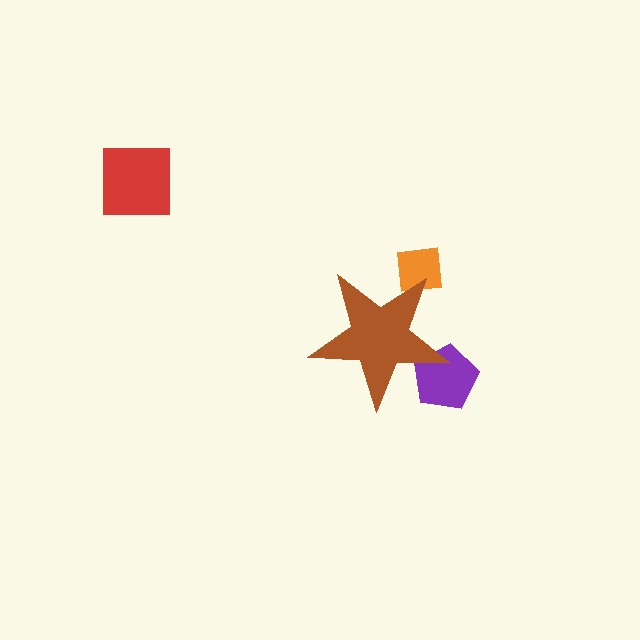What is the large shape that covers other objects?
A brown star.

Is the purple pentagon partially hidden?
Yes, the purple pentagon is partially hidden behind the brown star.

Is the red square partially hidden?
No, the red square is fully visible.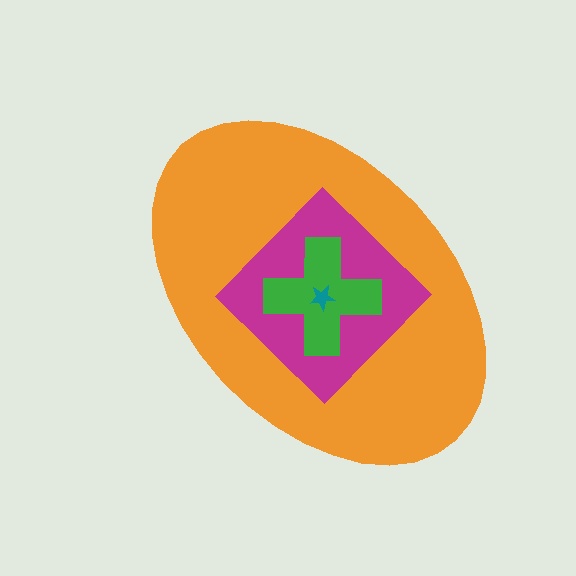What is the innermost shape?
The teal star.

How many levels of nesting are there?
4.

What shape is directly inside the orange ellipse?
The magenta diamond.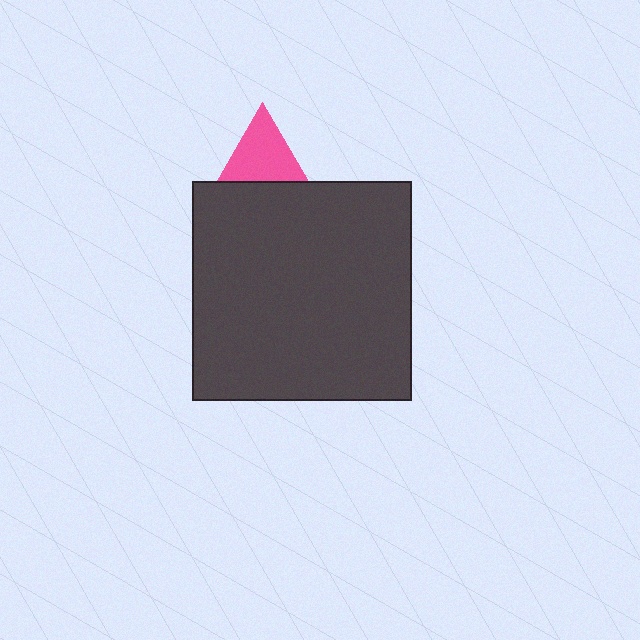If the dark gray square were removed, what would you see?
You would see the complete pink triangle.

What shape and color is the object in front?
The object in front is a dark gray square.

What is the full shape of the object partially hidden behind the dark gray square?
The partially hidden object is a pink triangle.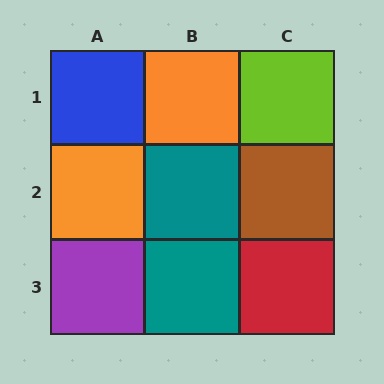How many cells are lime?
1 cell is lime.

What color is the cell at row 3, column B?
Teal.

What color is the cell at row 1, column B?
Orange.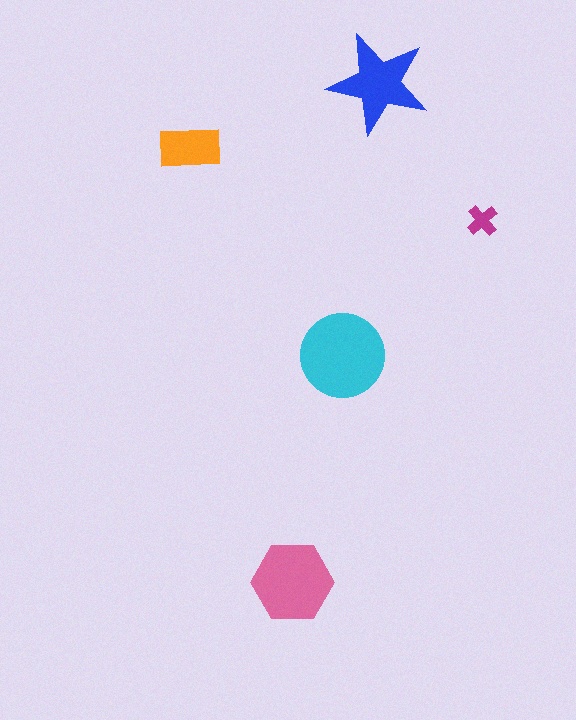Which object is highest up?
The blue star is topmost.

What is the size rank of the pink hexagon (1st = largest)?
2nd.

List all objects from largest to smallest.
The cyan circle, the pink hexagon, the blue star, the orange rectangle, the magenta cross.